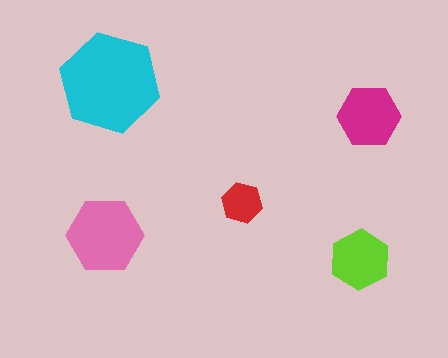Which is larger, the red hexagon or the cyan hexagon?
The cyan one.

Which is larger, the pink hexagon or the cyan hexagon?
The cyan one.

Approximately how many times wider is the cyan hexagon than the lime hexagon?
About 1.5 times wider.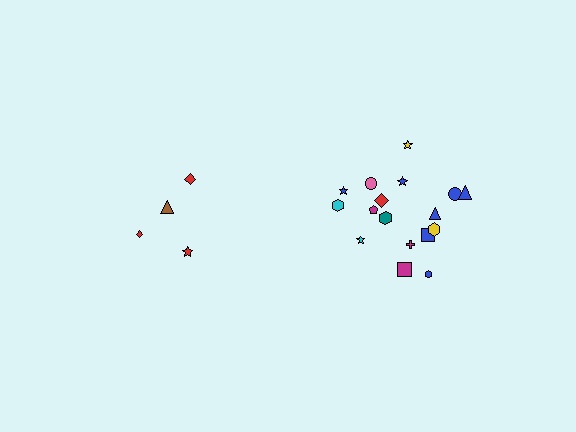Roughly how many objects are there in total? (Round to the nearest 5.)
Roughly 20 objects in total.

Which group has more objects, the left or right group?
The right group.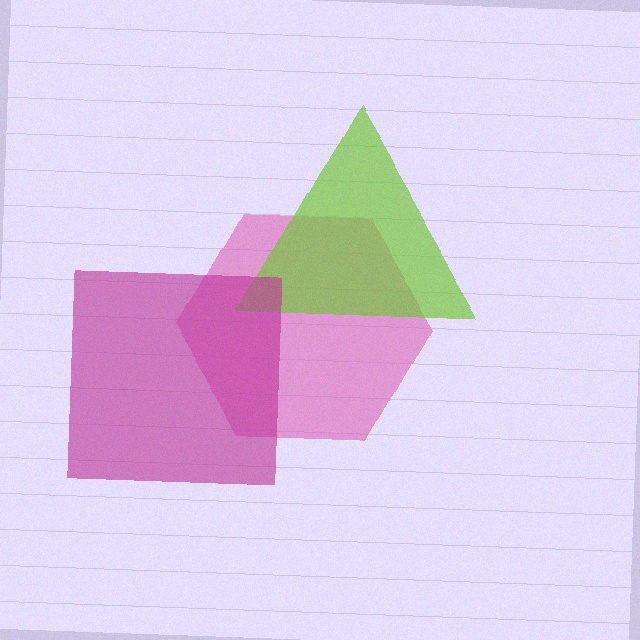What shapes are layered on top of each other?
The layered shapes are: a pink hexagon, a lime triangle, a magenta square.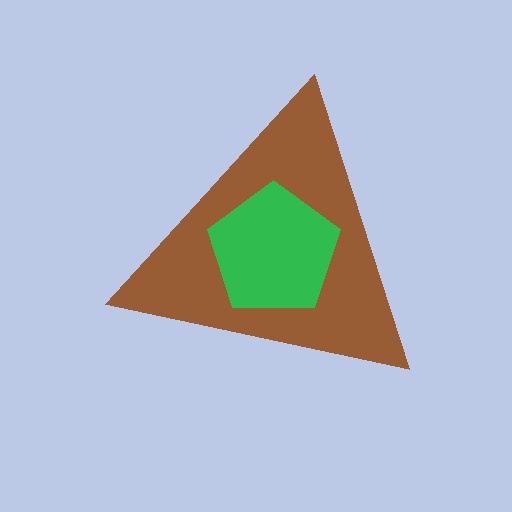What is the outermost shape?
The brown triangle.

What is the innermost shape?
The green pentagon.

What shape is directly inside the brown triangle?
The green pentagon.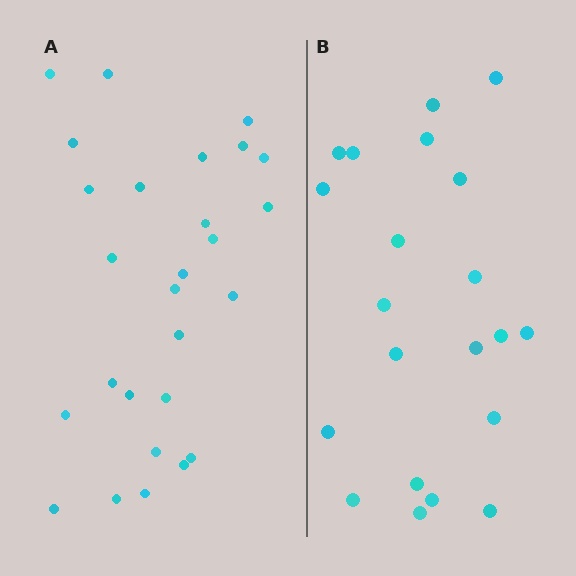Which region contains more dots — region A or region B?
Region A (the left region) has more dots.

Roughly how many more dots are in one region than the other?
Region A has about 6 more dots than region B.